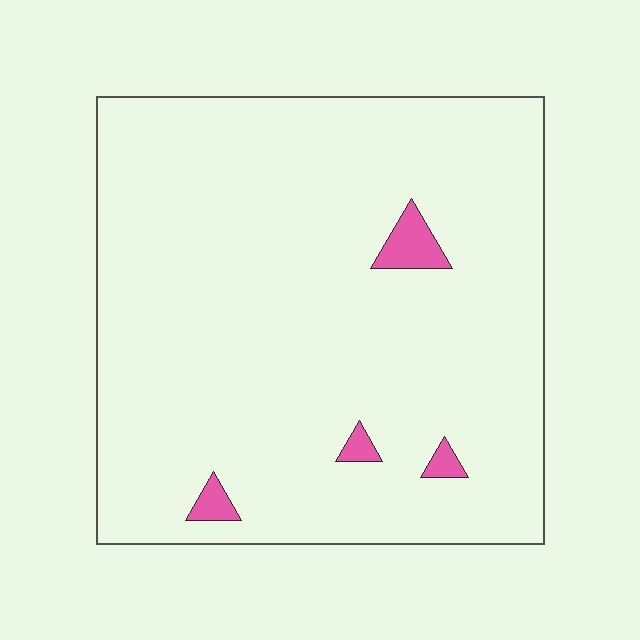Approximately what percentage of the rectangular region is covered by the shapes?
Approximately 5%.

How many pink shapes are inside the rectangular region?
4.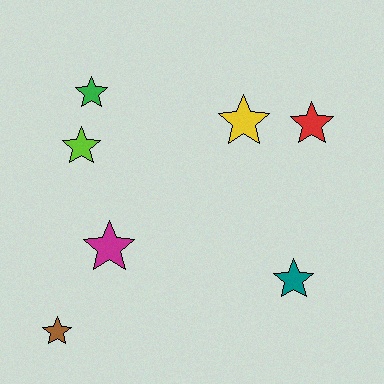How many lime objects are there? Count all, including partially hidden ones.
There is 1 lime object.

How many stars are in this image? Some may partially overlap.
There are 7 stars.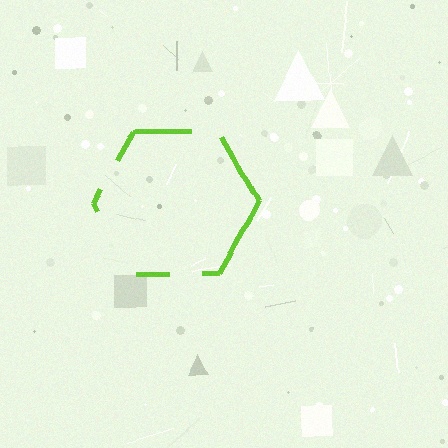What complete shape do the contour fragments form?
The contour fragments form a hexagon.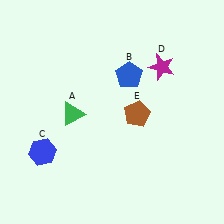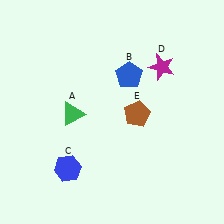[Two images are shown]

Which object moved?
The blue hexagon (C) moved right.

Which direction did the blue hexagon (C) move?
The blue hexagon (C) moved right.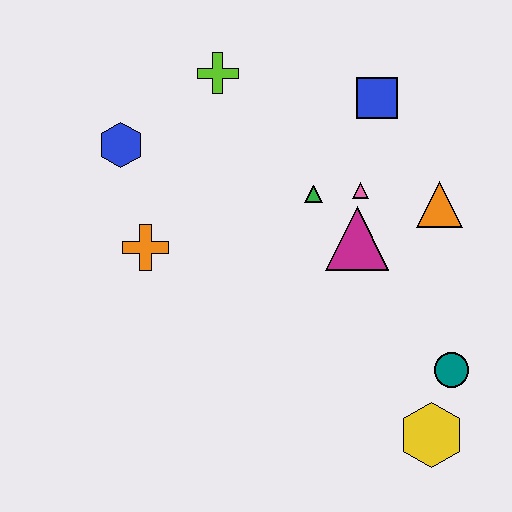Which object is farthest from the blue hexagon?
The yellow hexagon is farthest from the blue hexagon.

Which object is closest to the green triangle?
The pink triangle is closest to the green triangle.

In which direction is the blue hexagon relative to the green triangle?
The blue hexagon is to the left of the green triangle.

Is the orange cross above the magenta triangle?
No